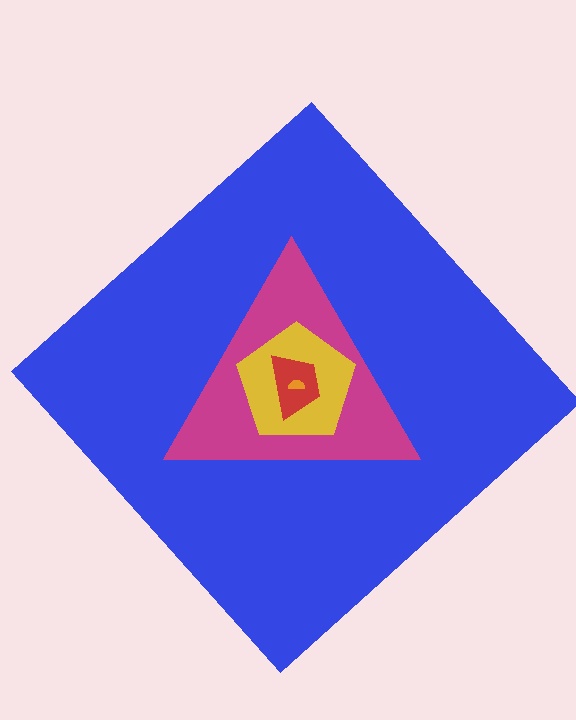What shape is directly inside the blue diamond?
The magenta triangle.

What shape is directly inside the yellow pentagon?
The red trapezoid.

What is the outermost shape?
The blue diamond.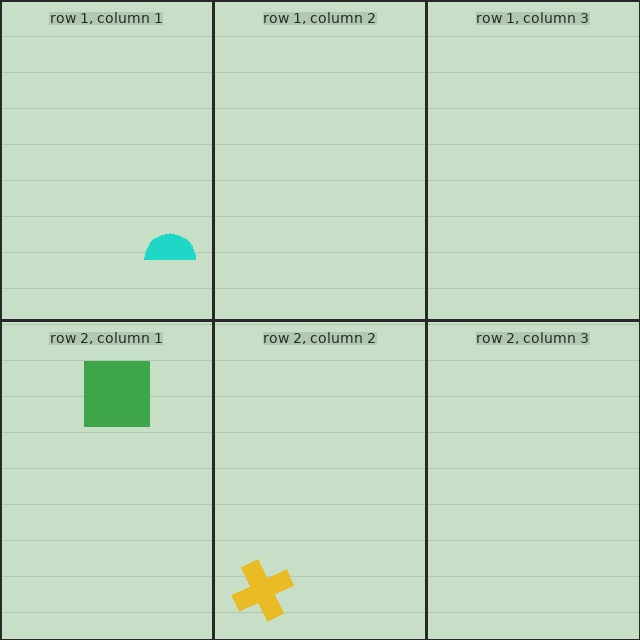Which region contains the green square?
The row 2, column 1 region.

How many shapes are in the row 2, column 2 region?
1.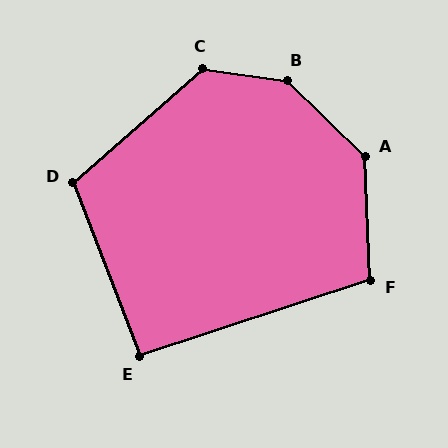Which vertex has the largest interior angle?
B, at approximately 144 degrees.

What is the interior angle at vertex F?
Approximately 106 degrees (obtuse).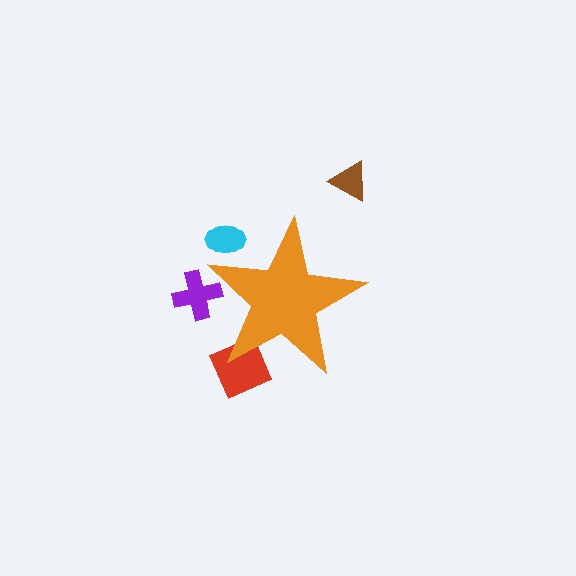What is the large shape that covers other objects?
An orange star.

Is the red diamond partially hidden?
Yes, the red diamond is partially hidden behind the orange star.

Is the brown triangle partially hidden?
No, the brown triangle is fully visible.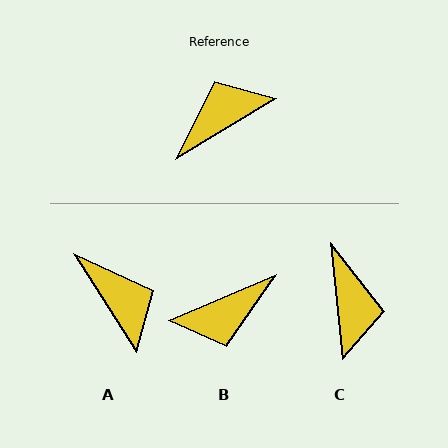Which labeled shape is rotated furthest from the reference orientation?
B, about 172 degrees away.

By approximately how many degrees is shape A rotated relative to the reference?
Approximately 89 degrees clockwise.